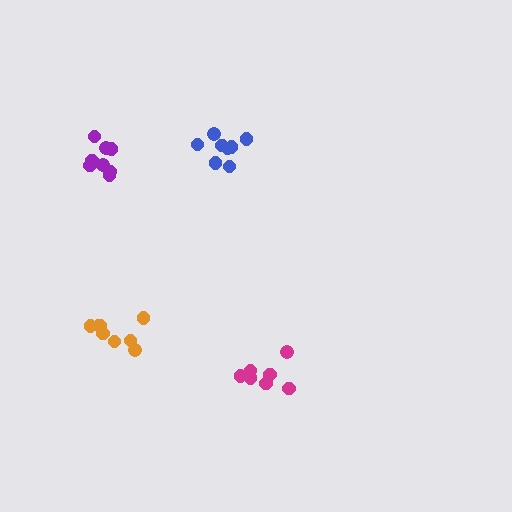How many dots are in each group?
Group 1: 8 dots, Group 2: 8 dots, Group 3: 8 dots, Group 4: 7 dots (31 total).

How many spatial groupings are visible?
There are 4 spatial groupings.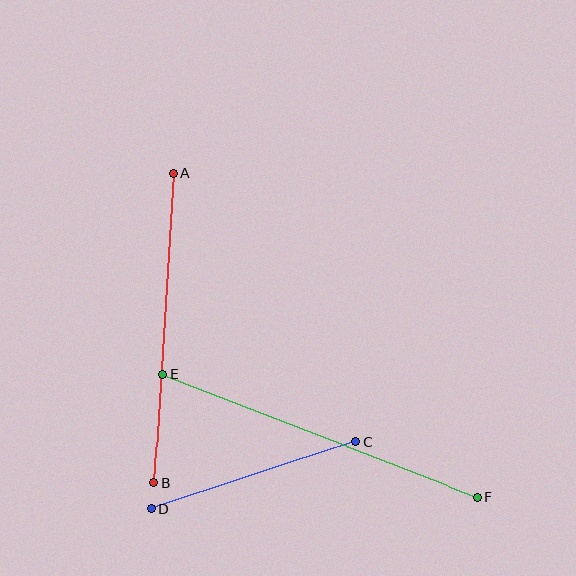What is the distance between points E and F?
The distance is approximately 338 pixels.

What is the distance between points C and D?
The distance is approximately 214 pixels.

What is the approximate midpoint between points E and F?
The midpoint is at approximately (320, 435) pixels.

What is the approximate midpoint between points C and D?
The midpoint is at approximately (253, 475) pixels.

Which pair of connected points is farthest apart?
Points E and F are farthest apart.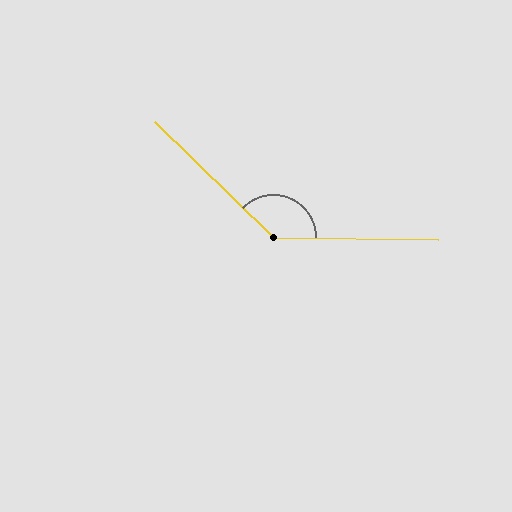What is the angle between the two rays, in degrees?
Approximately 136 degrees.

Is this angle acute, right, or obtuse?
It is obtuse.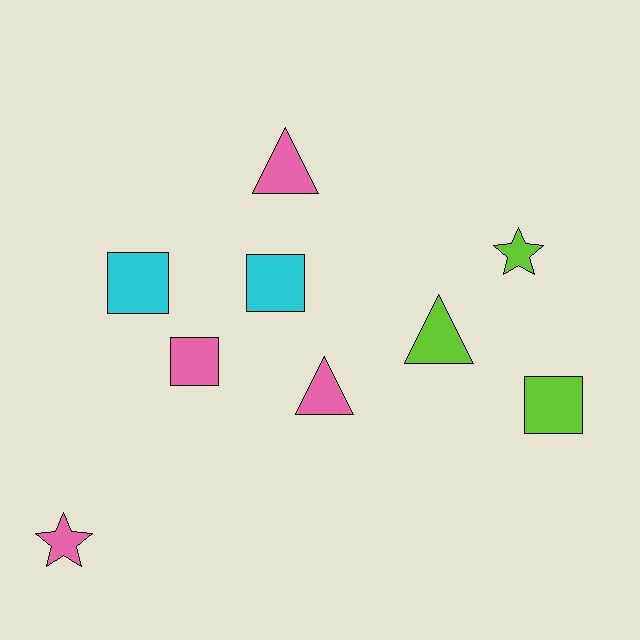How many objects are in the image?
There are 9 objects.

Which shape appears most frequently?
Square, with 4 objects.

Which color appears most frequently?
Pink, with 4 objects.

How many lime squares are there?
There is 1 lime square.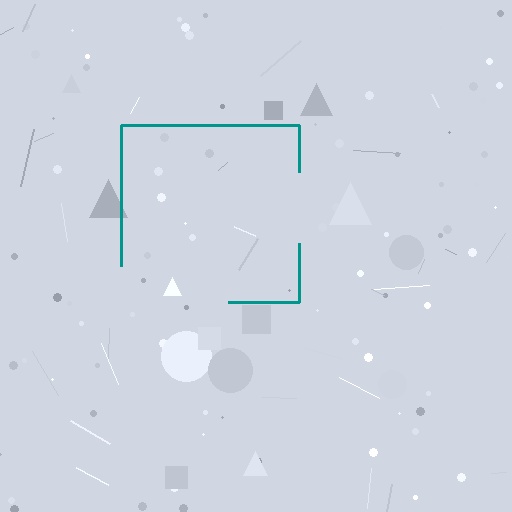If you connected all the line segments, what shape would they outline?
They would outline a square.